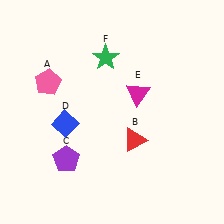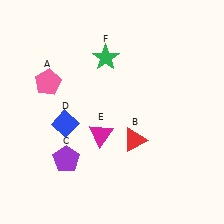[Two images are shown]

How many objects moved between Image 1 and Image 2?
1 object moved between the two images.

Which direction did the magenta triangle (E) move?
The magenta triangle (E) moved down.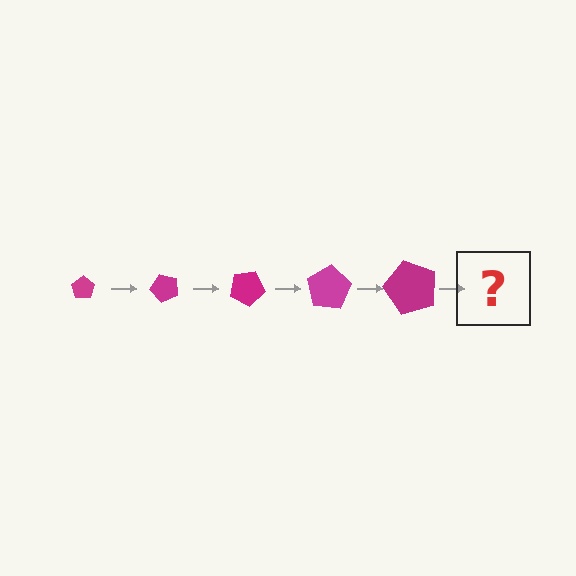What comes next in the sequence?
The next element should be a pentagon, larger than the previous one and rotated 250 degrees from the start.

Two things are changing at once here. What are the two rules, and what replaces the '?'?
The two rules are that the pentagon grows larger each step and it rotates 50 degrees each step. The '?' should be a pentagon, larger than the previous one and rotated 250 degrees from the start.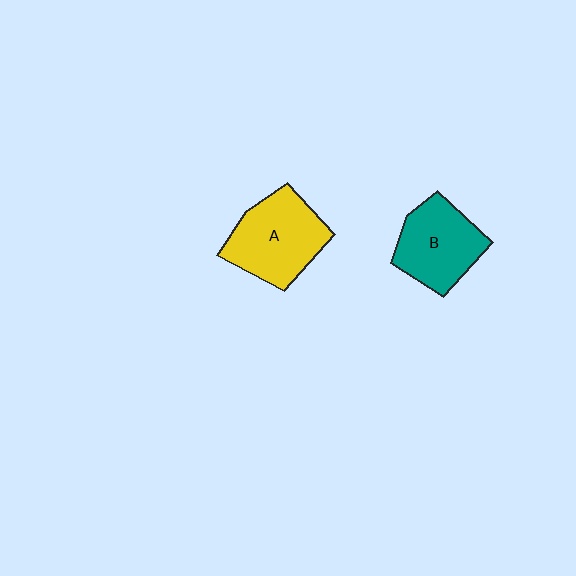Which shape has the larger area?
Shape A (yellow).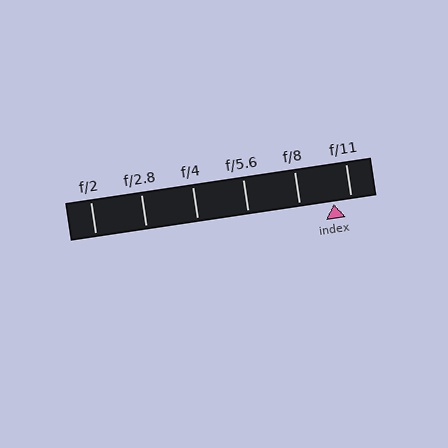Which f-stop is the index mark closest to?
The index mark is closest to f/11.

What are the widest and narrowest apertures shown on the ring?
The widest aperture shown is f/2 and the narrowest is f/11.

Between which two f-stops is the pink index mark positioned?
The index mark is between f/8 and f/11.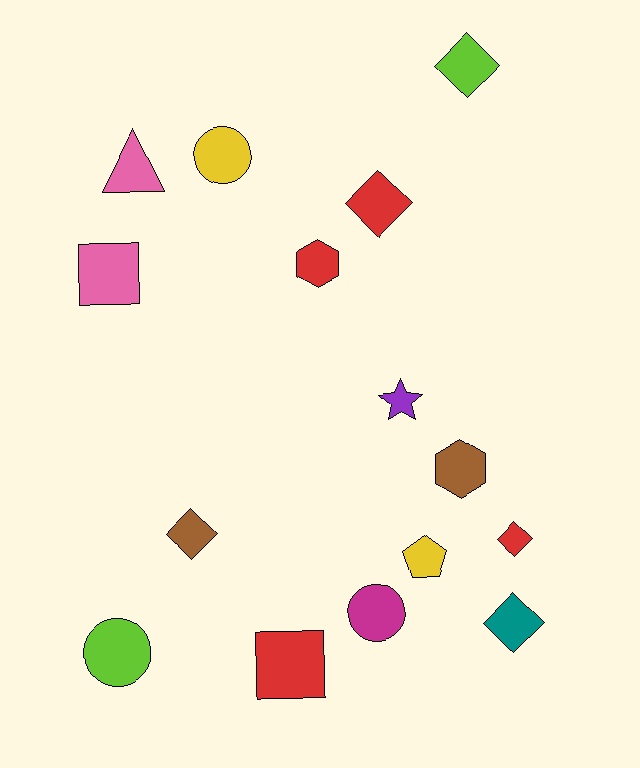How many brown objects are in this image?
There are 2 brown objects.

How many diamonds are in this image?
There are 5 diamonds.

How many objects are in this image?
There are 15 objects.